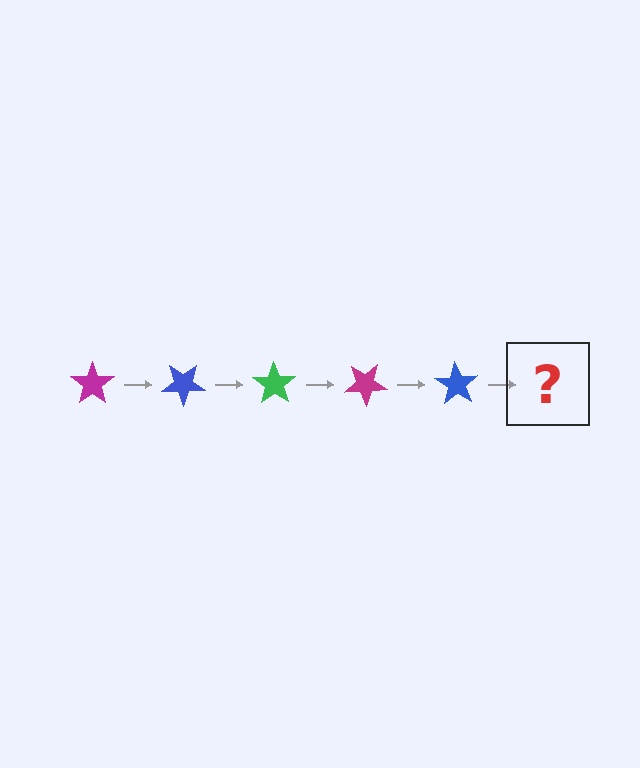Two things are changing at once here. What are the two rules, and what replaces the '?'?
The two rules are that it rotates 35 degrees each step and the color cycles through magenta, blue, and green. The '?' should be a green star, rotated 175 degrees from the start.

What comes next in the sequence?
The next element should be a green star, rotated 175 degrees from the start.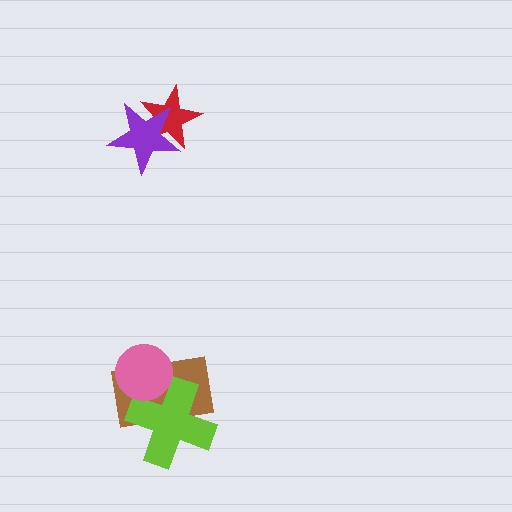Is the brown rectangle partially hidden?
Yes, it is partially covered by another shape.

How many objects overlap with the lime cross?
2 objects overlap with the lime cross.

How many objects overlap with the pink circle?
2 objects overlap with the pink circle.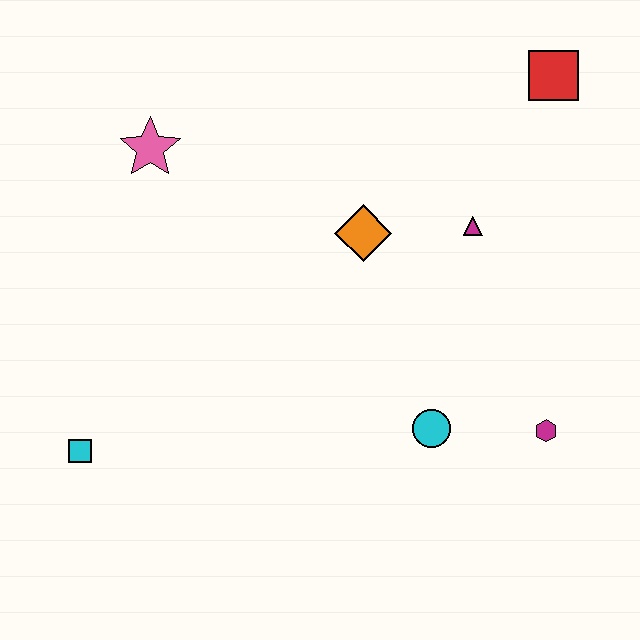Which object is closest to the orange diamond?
The magenta triangle is closest to the orange diamond.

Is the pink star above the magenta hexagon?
Yes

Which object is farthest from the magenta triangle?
The cyan square is farthest from the magenta triangle.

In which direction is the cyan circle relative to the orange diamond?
The cyan circle is below the orange diamond.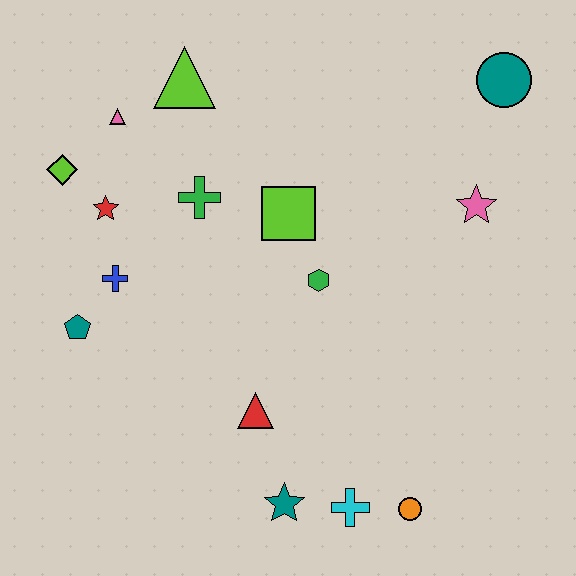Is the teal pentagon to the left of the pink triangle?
Yes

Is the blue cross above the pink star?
No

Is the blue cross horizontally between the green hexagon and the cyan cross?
No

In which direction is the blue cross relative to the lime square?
The blue cross is to the left of the lime square.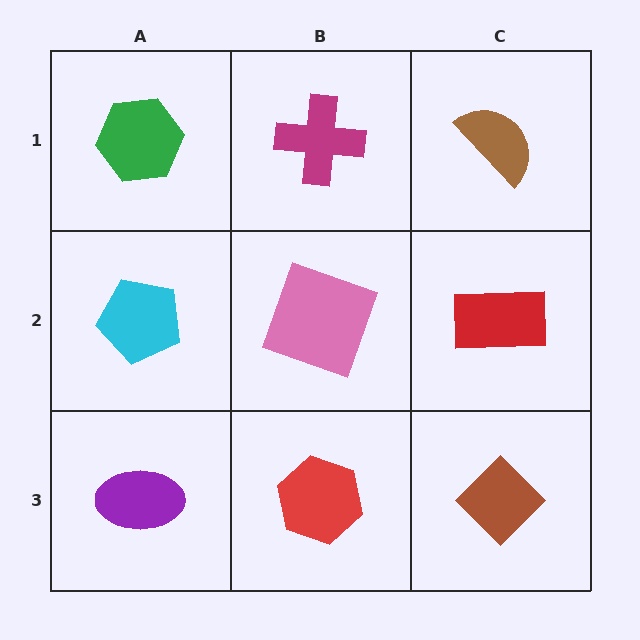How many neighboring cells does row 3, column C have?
2.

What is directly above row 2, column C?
A brown semicircle.